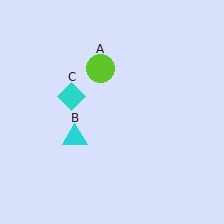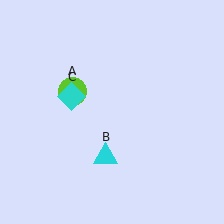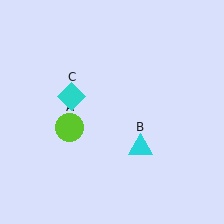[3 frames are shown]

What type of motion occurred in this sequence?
The lime circle (object A), cyan triangle (object B) rotated counterclockwise around the center of the scene.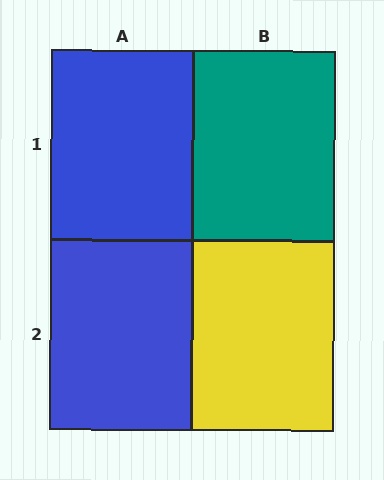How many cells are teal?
1 cell is teal.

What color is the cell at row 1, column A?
Blue.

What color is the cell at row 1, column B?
Teal.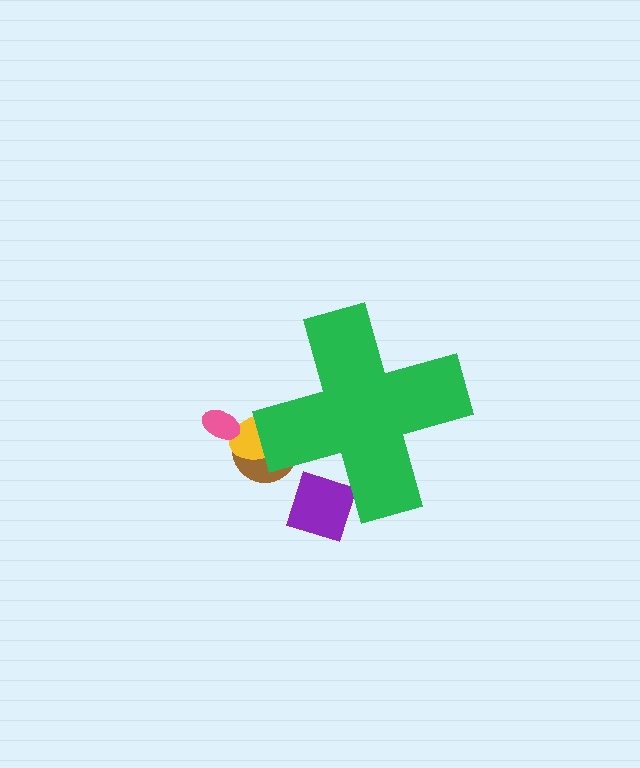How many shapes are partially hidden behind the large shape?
3 shapes are partially hidden.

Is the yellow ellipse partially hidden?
Yes, the yellow ellipse is partially hidden behind the green cross.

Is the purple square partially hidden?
Yes, the purple square is partially hidden behind the green cross.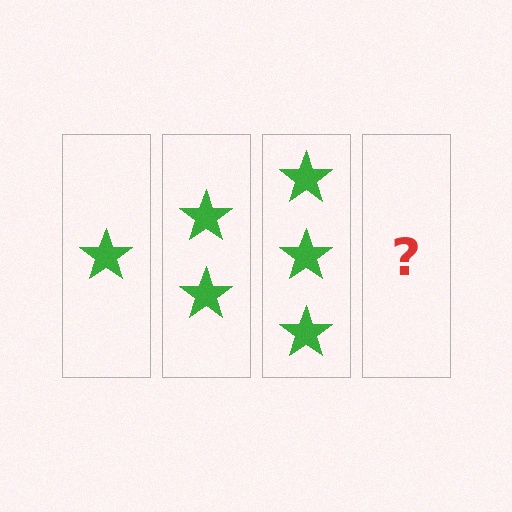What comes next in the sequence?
The next element should be 4 stars.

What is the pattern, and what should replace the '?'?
The pattern is that each step adds one more star. The '?' should be 4 stars.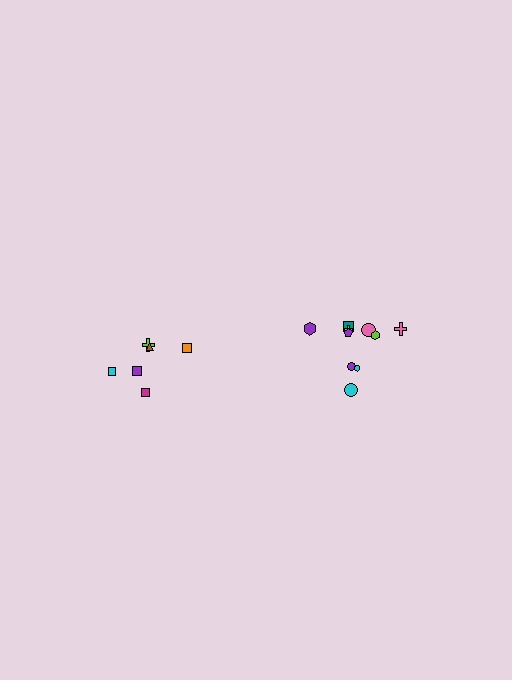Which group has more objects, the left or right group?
The right group.